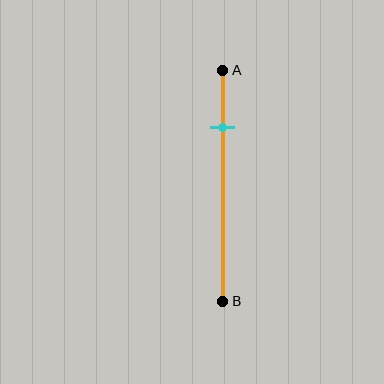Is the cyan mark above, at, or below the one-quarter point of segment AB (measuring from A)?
The cyan mark is approximately at the one-quarter point of segment AB.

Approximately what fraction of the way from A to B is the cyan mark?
The cyan mark is approximately 25% of the way from A to B.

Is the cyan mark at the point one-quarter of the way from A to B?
Yes, the mark is approximately at the one-quarter point.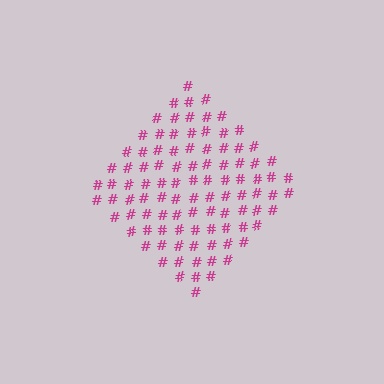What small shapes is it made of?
It is made of small hash symbols.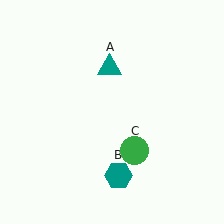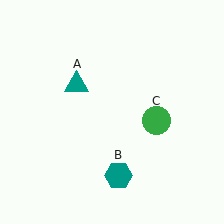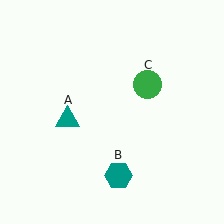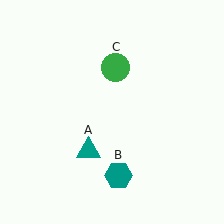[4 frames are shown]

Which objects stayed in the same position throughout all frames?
Teal hexagon (object B) remained stationary.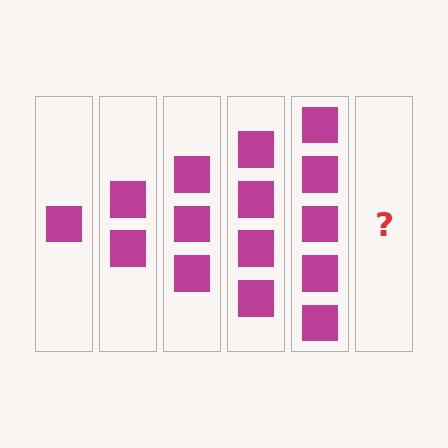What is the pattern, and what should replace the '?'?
The pattern is that each step adds one more square. The '?' should be 6 squares.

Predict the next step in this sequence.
The next step is 6 squares.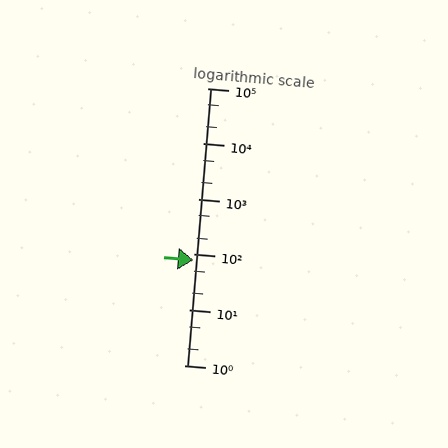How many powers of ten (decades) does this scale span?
The scale spans 5 decades, from 1 to 100000.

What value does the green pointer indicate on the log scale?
The pointer indicates approximately 79.